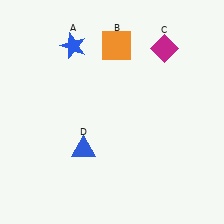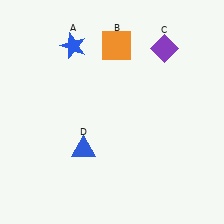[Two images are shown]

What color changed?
The diamond (C) changed from magenta in Image 1 to purple in Image 2.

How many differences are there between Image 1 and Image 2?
There is 1 difference between the two images.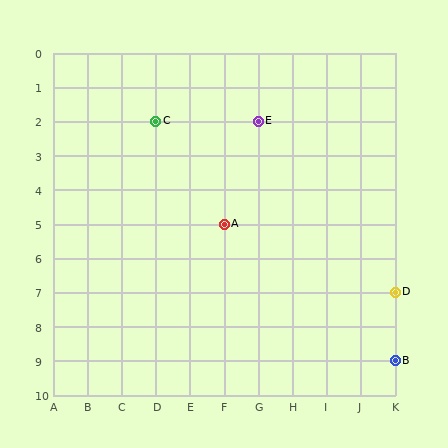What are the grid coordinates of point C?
Point C is at grid coordinates (D, 2).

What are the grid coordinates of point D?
Point D is at grid coordinates (K, 7).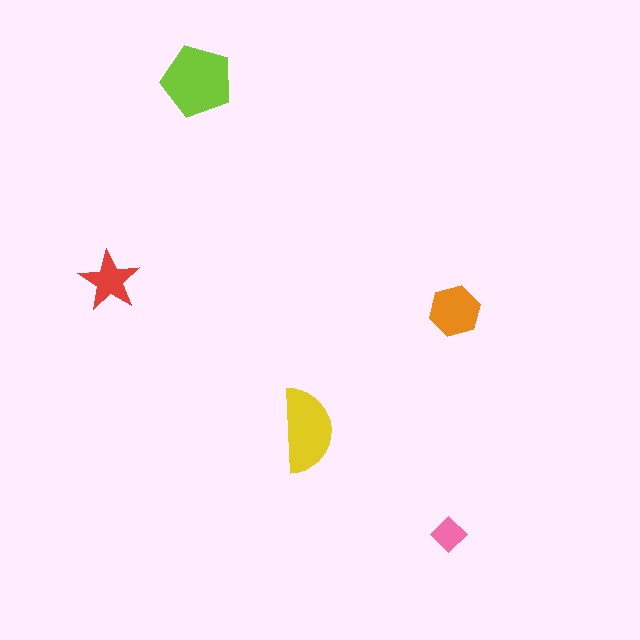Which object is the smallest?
The pink diamond.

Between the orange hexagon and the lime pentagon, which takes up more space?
The lime pentagon.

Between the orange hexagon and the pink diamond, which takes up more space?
The orange hexagon.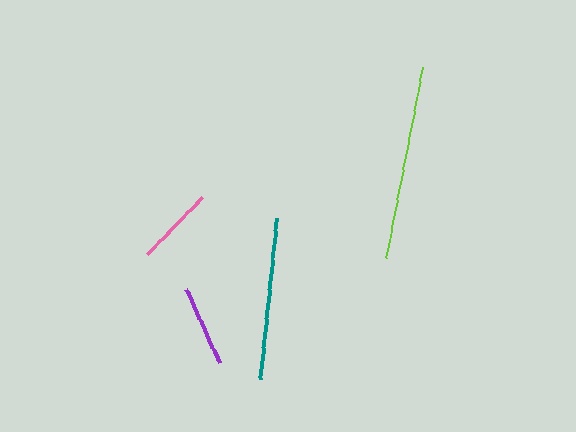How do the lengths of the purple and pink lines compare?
The purple and pink lines are approximately the same length.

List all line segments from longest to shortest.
From longest to shortest: lime, teal, purple, pink.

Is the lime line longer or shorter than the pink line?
The lime line is longer than the pink line.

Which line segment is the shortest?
The pink line is the shortest at approximately 79 pixels.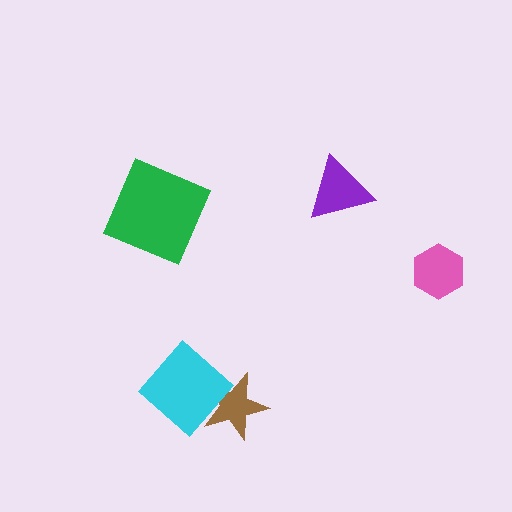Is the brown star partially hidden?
Yes, it is partially covered by another shape.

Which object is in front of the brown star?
The cyan diamond is in front of the brown star.